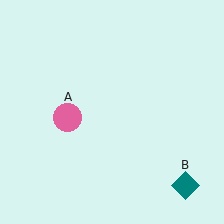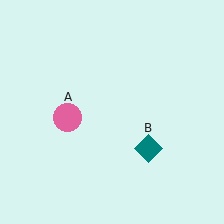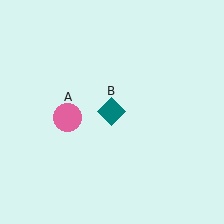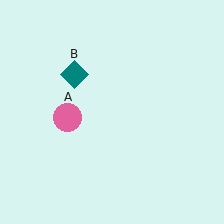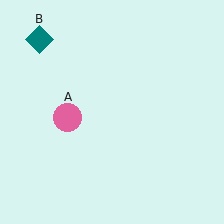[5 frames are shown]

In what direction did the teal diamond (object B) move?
The teal diamond (object B) moved up and to the left.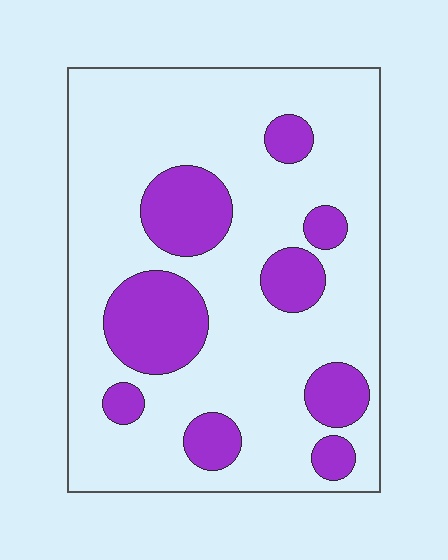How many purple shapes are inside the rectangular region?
9.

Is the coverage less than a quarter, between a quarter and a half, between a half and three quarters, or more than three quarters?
Less than a quarter.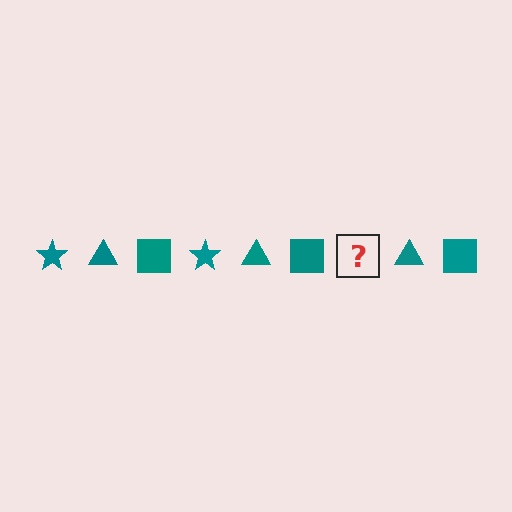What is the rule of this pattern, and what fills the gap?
The rule is that the pattern cycles through star, triangle, square shapes in teal. The gap should be filled with a teal star.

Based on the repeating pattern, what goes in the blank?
The blank should be a teal star.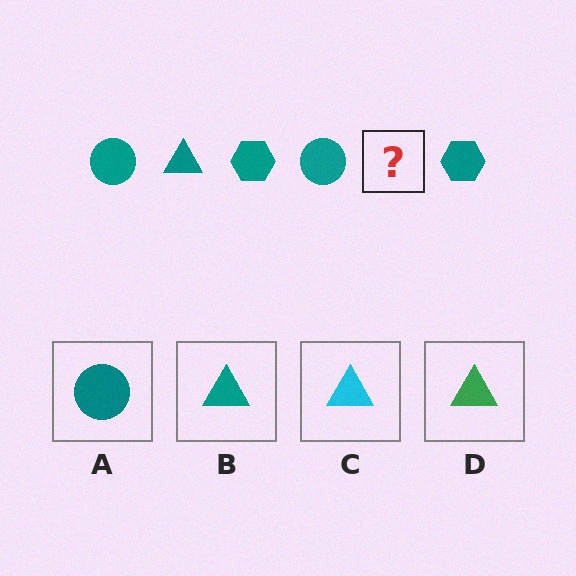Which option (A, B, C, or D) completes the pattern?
B.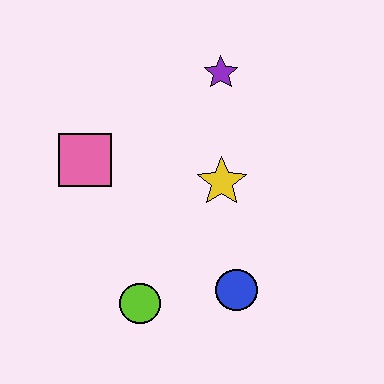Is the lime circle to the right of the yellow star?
No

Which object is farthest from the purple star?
The lime circle is farthest from the purple star.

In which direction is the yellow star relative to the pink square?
The yellow star is to the right of the pink square.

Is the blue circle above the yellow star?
No